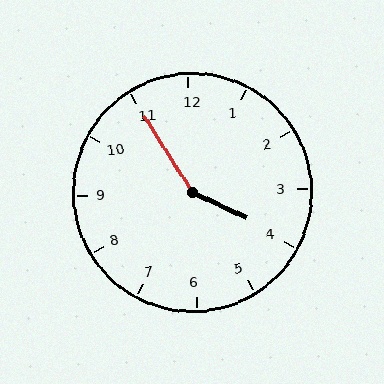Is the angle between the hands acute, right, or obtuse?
It is obtuse.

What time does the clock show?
3:55.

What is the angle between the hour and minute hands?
Approximately 148 degrees.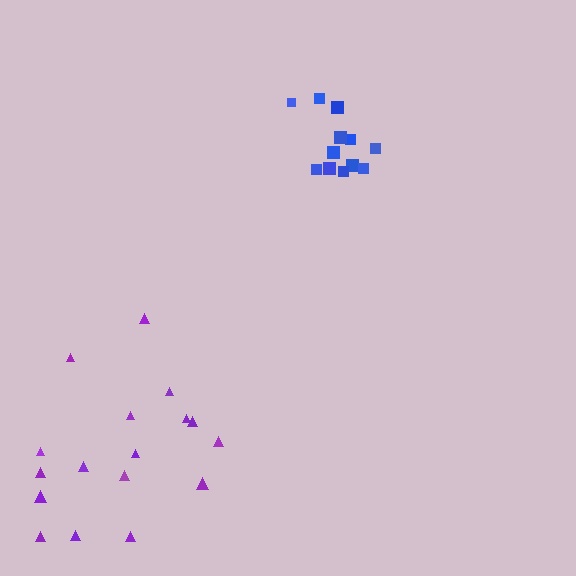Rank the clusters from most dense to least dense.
blue, purple.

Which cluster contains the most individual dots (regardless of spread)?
Purple (17).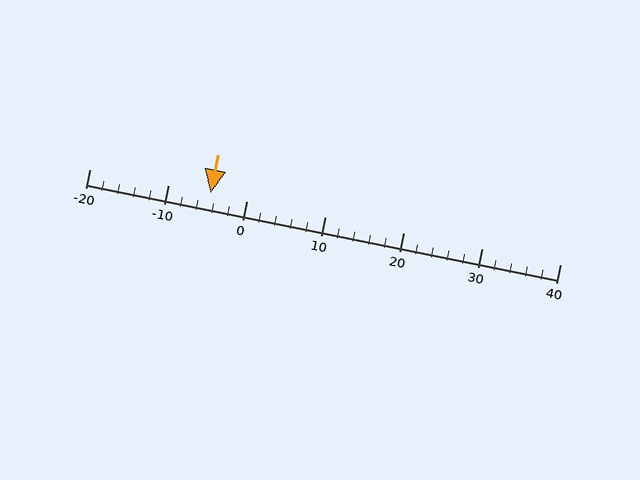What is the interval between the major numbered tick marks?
The major tick marks are spaced 10 units apart.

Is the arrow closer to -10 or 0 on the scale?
The arrow is closer to 0.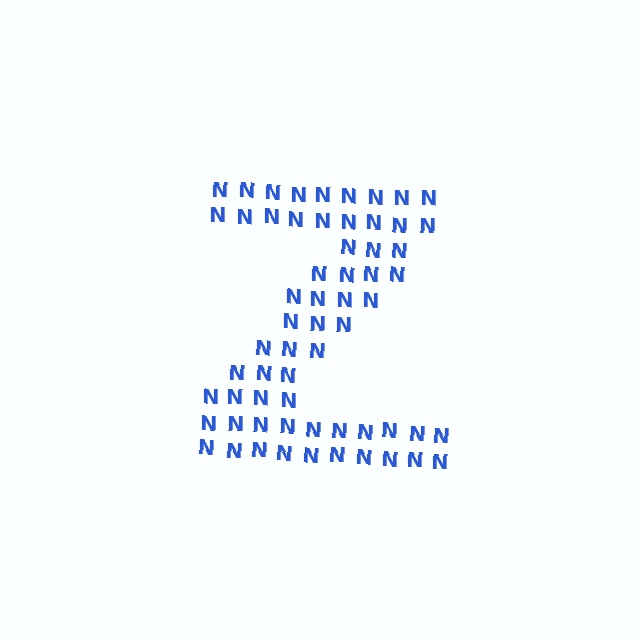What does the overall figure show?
The overall figure shows the letter Z.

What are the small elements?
The small elements are letter N's.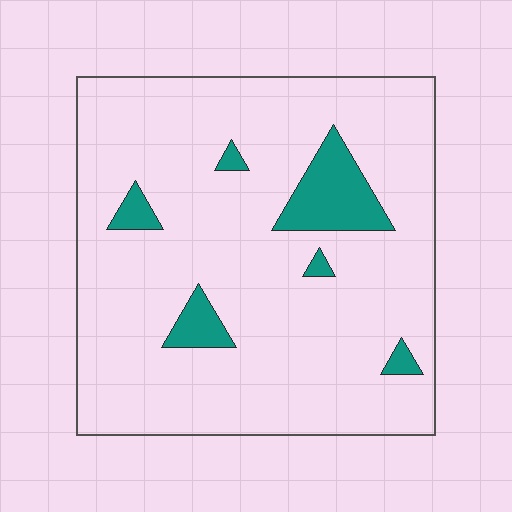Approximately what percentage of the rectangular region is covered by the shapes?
Approximately 10%.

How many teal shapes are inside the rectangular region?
6.